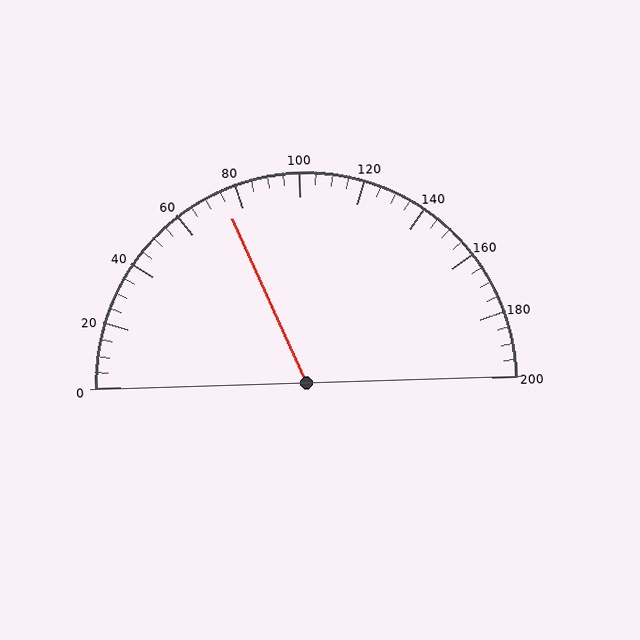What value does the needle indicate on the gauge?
The needle indicates approximately 75.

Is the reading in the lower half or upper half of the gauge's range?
The reading is in the lower half of the range (0 to 200).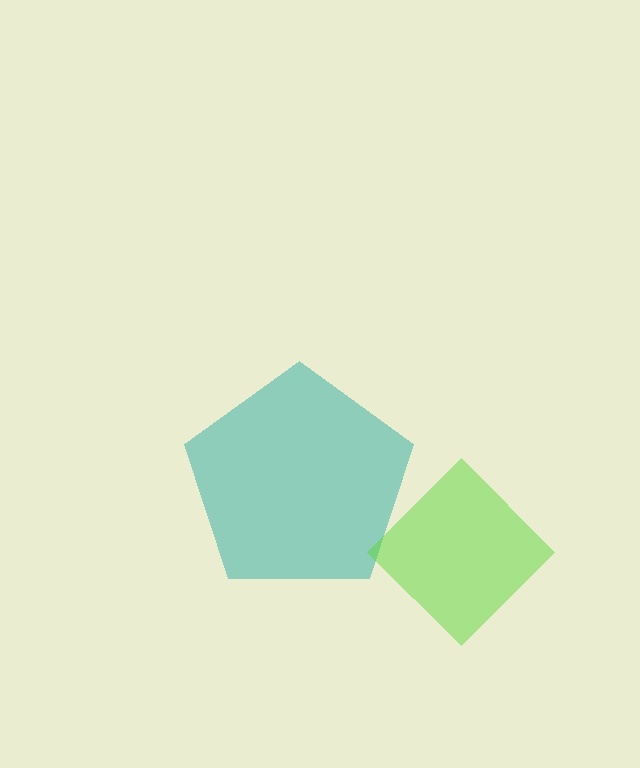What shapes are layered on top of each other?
The layered shapes are: a teal pentagon, a lime diamond.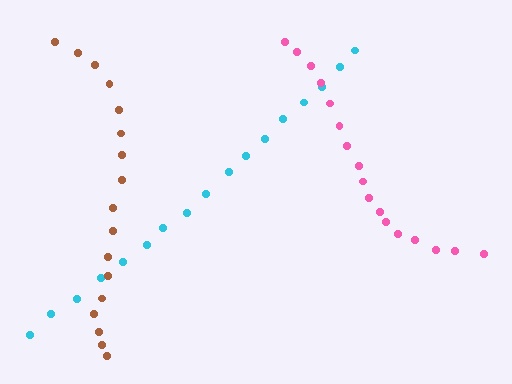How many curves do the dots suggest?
There are 3 distinct paths.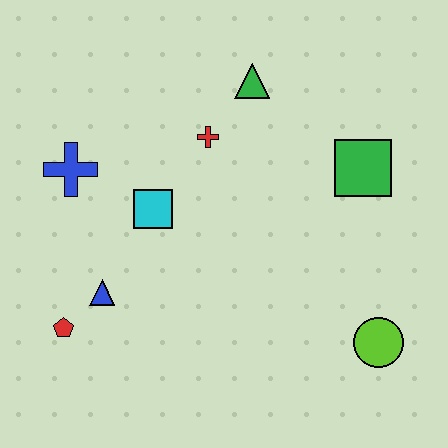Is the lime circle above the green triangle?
No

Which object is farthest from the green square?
The red pentagon is farthest from the green square.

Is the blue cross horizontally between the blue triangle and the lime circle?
No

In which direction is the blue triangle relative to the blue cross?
The blue triangle is below the blue cross.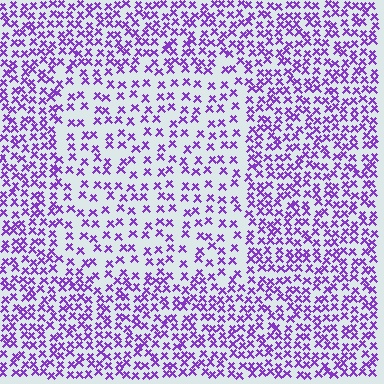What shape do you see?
I see a rectangle.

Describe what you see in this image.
The image contains small purple elements arranged at two different densities. A rectangle-shaped region is visible where the elements are less densely packed than the surrounding area.